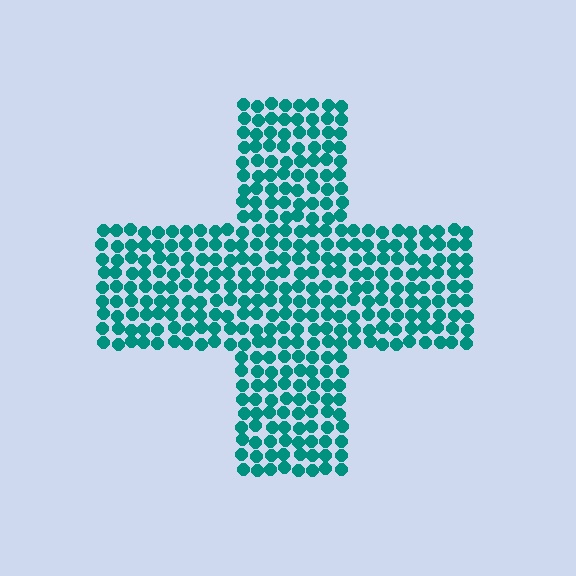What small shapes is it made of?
It is made of small circles.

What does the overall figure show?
The overall figure shows a cross.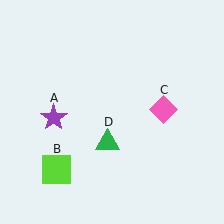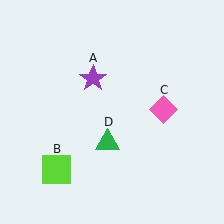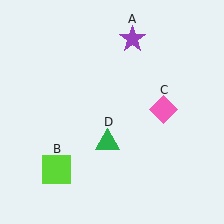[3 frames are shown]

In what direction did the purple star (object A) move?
The purple star (object A) moved up and to the right.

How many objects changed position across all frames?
1 object changed position: purple star (object A).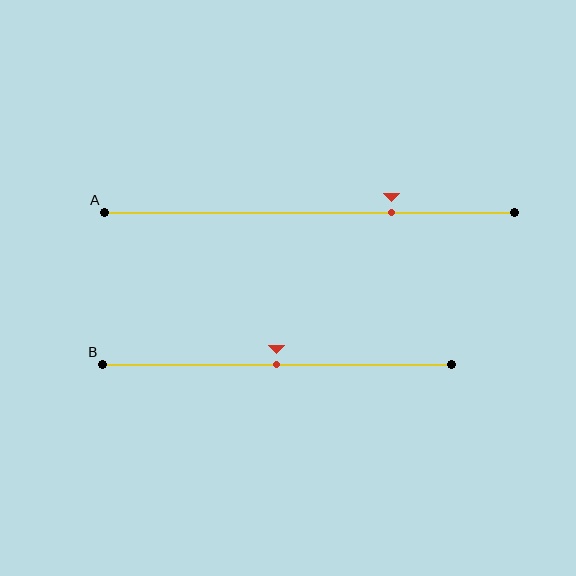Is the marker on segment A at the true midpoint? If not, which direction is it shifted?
No, the marker on segment A is shifted to the right by about 20% of the segment length.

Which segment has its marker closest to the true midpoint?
Segment B has its marker closest to the true midpoint.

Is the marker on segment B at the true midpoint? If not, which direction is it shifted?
Yes, the marker on segment B is at the true midpoint.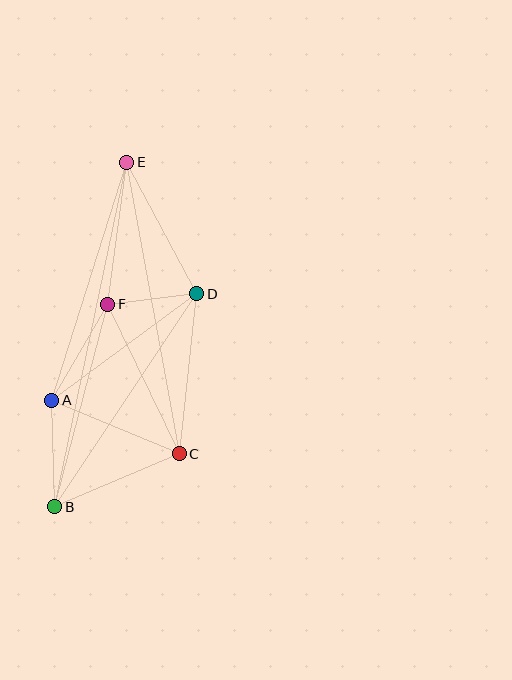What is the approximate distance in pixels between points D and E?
The distance between D and E is approximately 149 pixels.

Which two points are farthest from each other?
Points B and E are farthest from each other.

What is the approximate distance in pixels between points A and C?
The distance between A and C is approximately 138 pixels.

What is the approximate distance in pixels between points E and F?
The distance between E and F is approximately 143 pixels.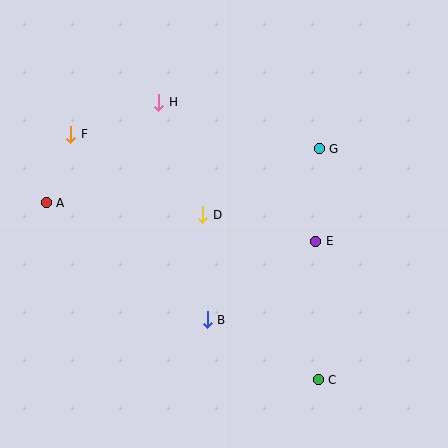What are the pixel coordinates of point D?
Point D is at (203, 215).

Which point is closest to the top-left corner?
Point F is closest to the top-left corner.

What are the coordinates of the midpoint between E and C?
The midpoint between E and C is at (317, 310).